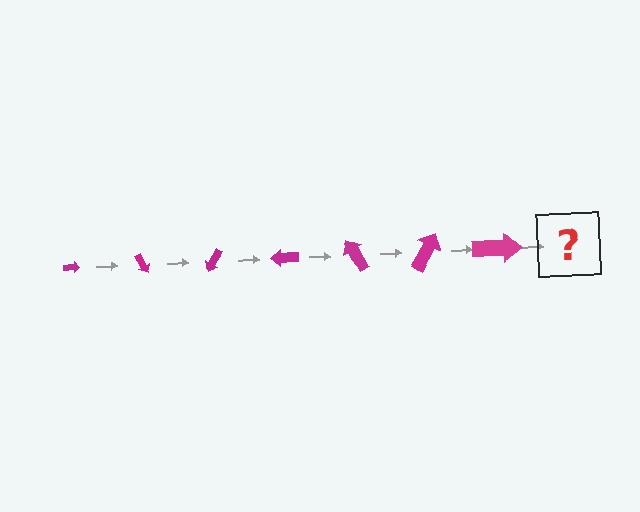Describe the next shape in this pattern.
It should be an arrow, larger than the previous one and rotated 420 degrees from the start.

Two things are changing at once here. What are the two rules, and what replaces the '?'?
The two rules are that the arrow grows larger each step and it rotates 60 degrees each step. The '?' should be an arrow, larger than the previous one and rotated 420 degrees from the start.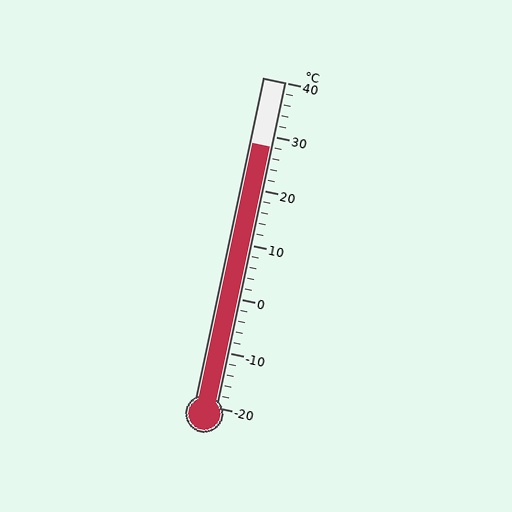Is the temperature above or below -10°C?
The temperature is above -10°C.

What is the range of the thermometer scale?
The thermometer scale ranges from -20°C to 40°C.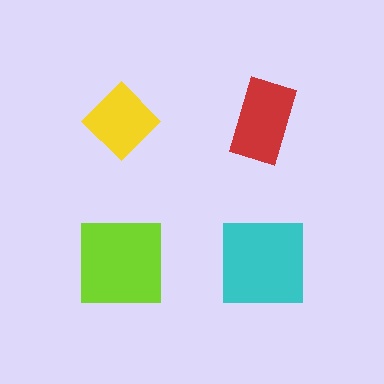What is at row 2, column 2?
A cyan square.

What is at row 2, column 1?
A lime square.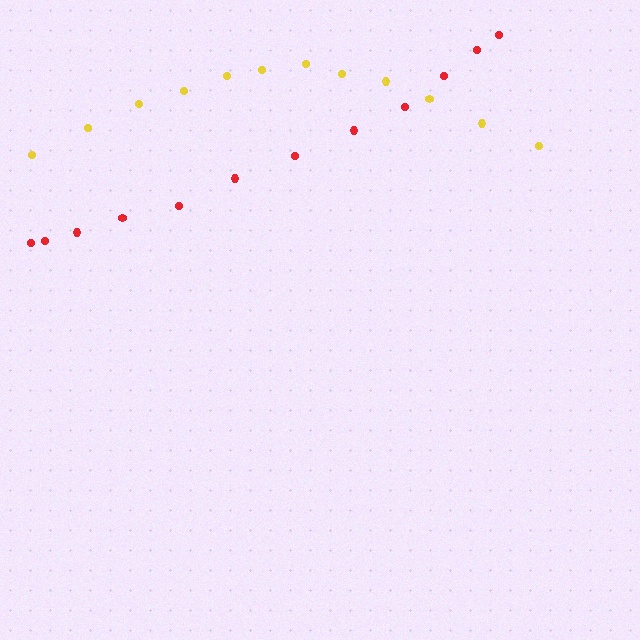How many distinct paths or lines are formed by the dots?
There are 2 distinct paths.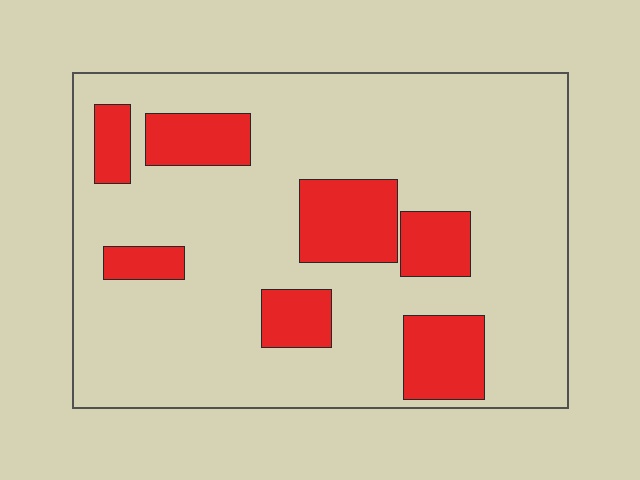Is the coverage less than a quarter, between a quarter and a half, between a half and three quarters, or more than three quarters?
Less than a quarter.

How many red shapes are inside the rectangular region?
7.